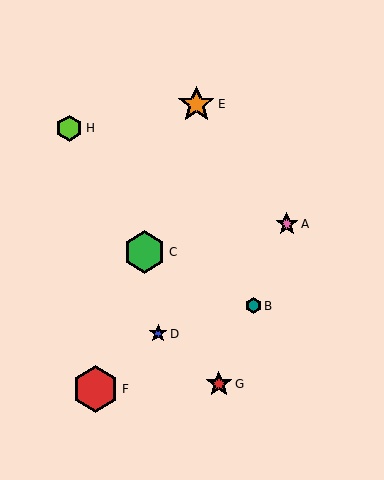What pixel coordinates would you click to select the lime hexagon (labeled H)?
Click at (69, 128) to select the lime hexagon H.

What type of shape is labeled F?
Shape F is a red hexagon.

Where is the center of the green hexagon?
The center of the green hexagon is at (145, 252).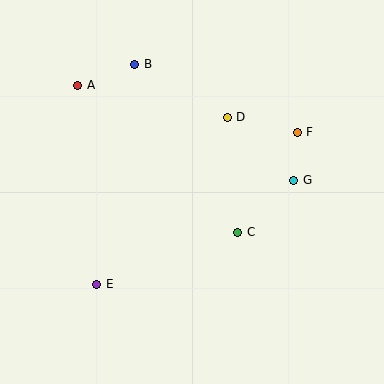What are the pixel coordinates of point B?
Point B is at (135, 64).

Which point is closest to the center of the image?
Point C at (238, 232) is closest to the center.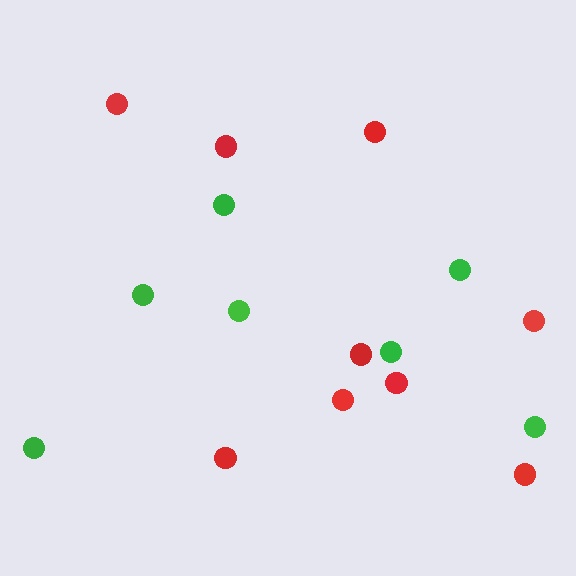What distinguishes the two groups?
There are 2 groups: one group of red circles (9) and one group of green circles (7).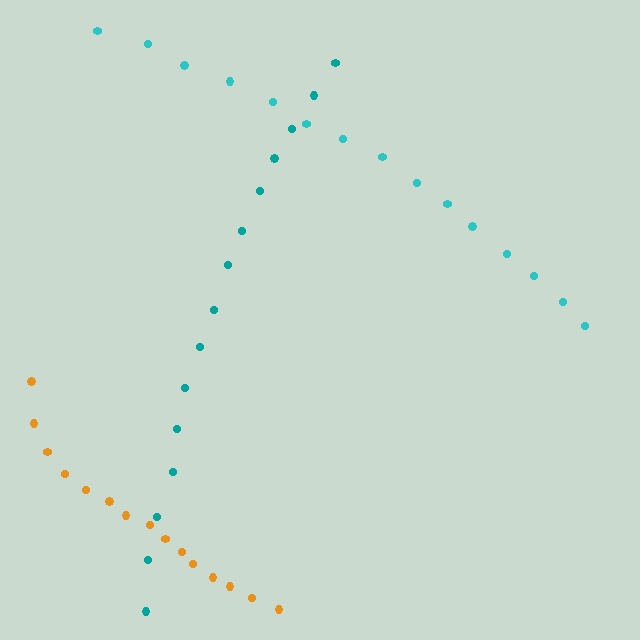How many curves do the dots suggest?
There are 3 distinct paths.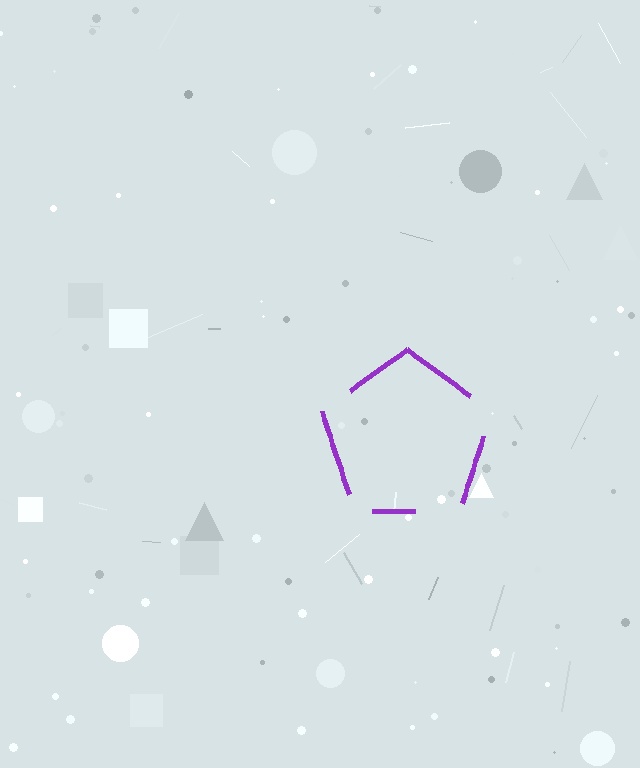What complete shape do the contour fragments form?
The contour fragments form a pentagon.